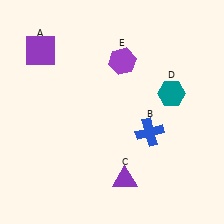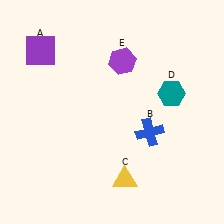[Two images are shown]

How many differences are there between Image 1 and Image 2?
There is 1 difference between the two images.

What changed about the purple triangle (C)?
In Image 1, C is purple. In Image 2, it changed to yellow.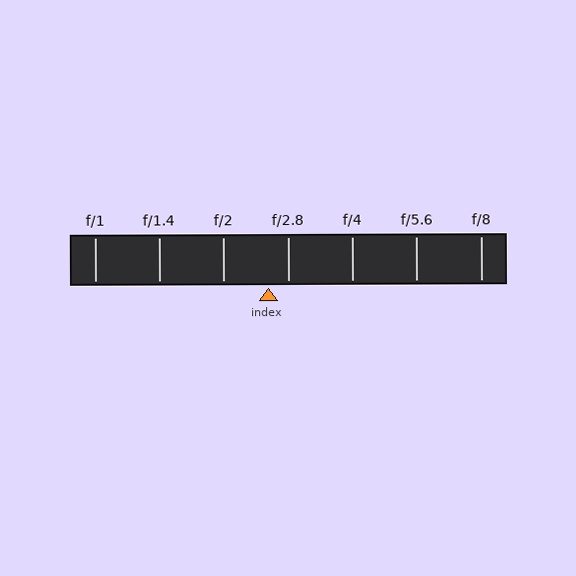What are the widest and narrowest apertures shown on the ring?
The widest aperture shown is f/1 and the narrowest is f/8.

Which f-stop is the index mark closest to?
The index mark is closest to f/2.8.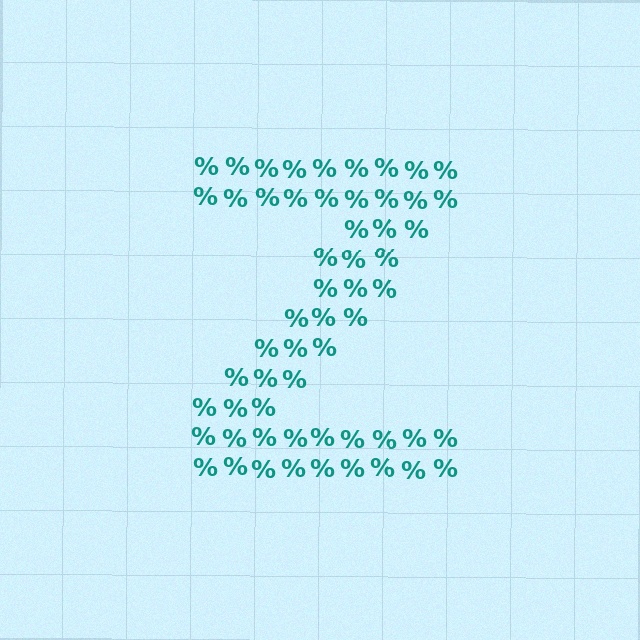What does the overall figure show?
The overall figure shows the letter Z.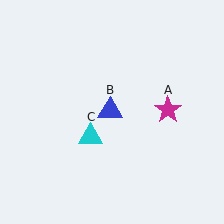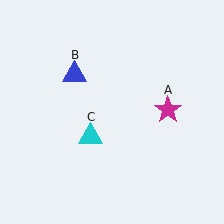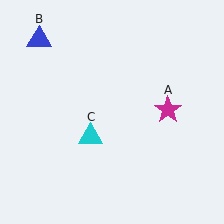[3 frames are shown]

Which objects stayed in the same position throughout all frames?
Magenta star (object A) and cyan triangle (object C) remained stationary.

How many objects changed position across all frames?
1 object changed position: blue triangle (object B).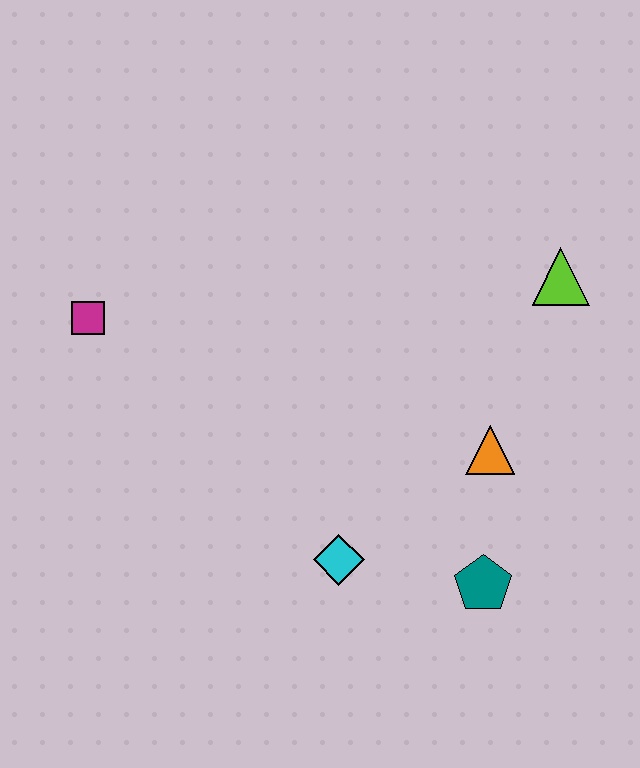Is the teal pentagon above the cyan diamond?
No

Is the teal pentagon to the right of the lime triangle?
No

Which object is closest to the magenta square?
The cyan diamond is closest to the magenta square.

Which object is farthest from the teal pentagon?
The magenta square is farthest from the teal pentagon.